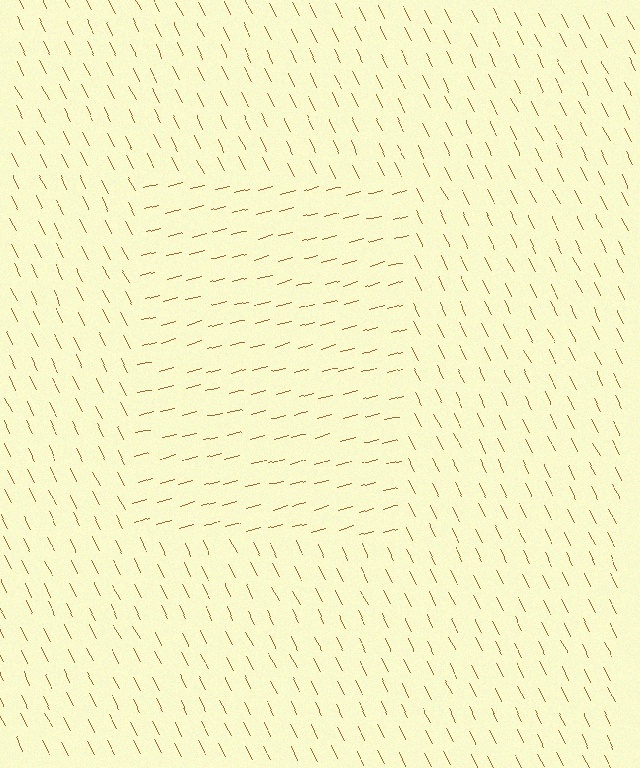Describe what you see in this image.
The image is filled with small brown line segments. A rectangle region in the image has lines oriented differently from the surrounding lines, creating a visible texture boundary.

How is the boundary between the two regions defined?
The boundary is defined purely by a change in line orientation (approximately 78 degrees difference). All lines are the same color and thickness.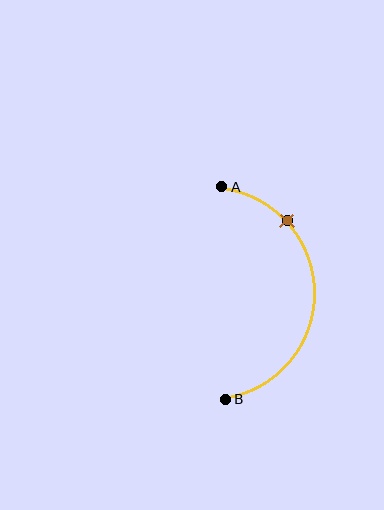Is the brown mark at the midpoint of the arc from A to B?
No. The brown mark lies on the arc but is closer to endpoint A. The arc midpoint would be at the point on the curve equidistant along the arc from both A and B.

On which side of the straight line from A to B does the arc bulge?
The arc bulges to the right of the straight line connecting A and B.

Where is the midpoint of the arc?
The arc midpoint is the point on the curve farthest from the straight line joining A and B. It sits to the right of that line.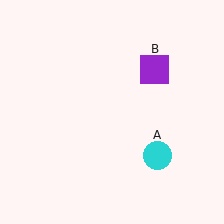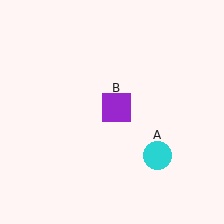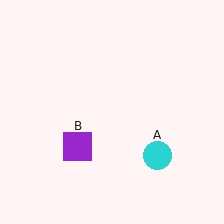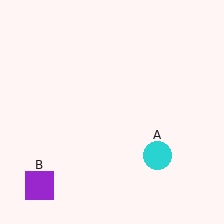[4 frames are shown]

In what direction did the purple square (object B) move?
The purple square (object B) moved down and to the left.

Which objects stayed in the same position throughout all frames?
Cyan circle (object A) remained stationary.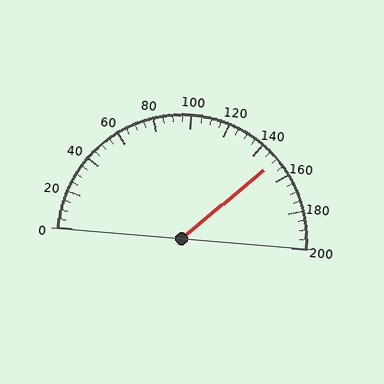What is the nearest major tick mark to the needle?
The nearest major tick mark is 160.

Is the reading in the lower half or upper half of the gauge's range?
The reading is in the upper half of the range (0 to 200).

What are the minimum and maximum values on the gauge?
The gauge ranges from 0 to 200.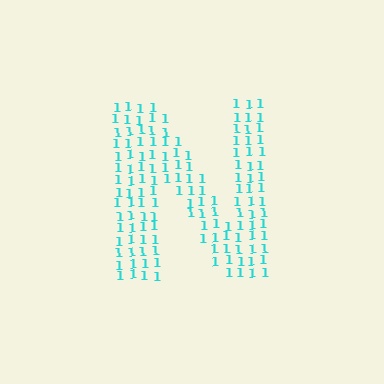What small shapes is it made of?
It is made of small digit 1's.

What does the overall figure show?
The overall figure shows the letter N.